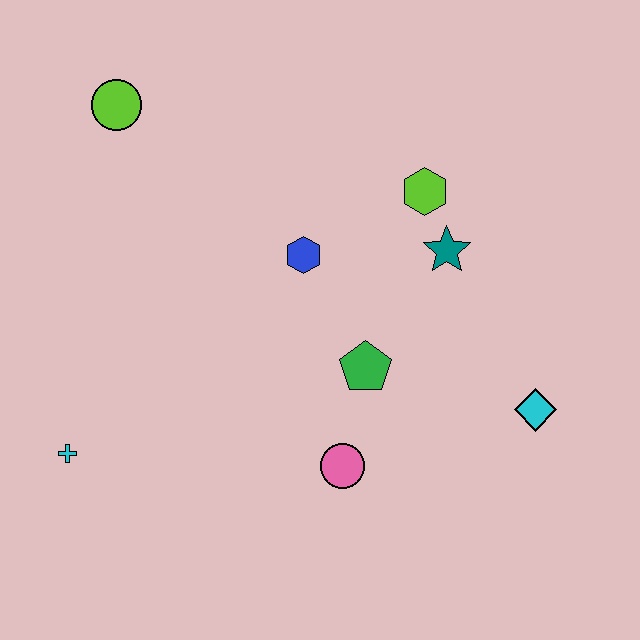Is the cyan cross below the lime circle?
Yes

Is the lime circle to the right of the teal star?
No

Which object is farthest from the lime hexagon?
The cyan cross is farthest from the lime hexagon.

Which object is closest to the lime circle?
The blue hexagon is closest to the lime circle.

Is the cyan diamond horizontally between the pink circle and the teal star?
No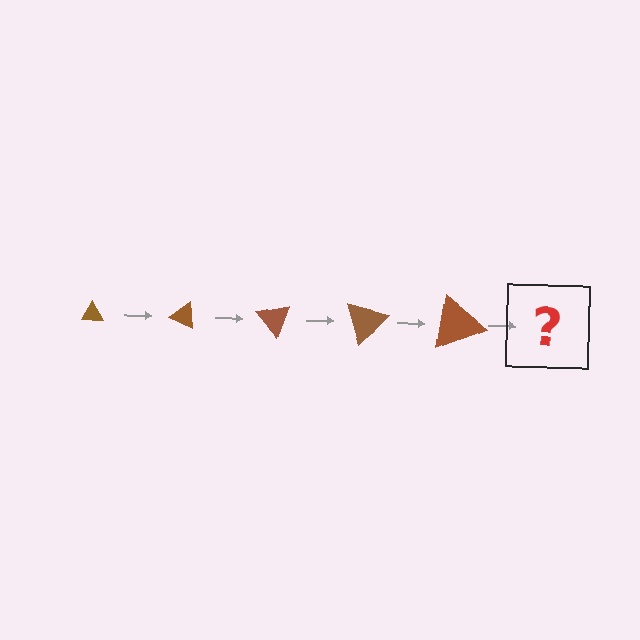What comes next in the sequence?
The next element should be a triangle, larger than the previous one and rotated 125 degrees from the start.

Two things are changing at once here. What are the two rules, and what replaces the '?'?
The two rules are that the triangle grows larger each step and it rotates 25 degrees each step. The '?' should be a triangle, larger than the previous one and rotated 125 degrees from the start.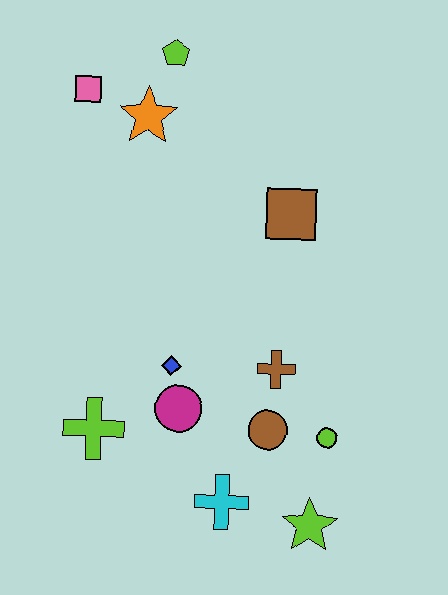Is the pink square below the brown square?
No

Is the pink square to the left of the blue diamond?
Yes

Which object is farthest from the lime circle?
The pink square is farthest from the lime circle.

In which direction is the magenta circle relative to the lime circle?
The magenta circle is to the left of the lime circle.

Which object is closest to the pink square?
The orange star is closest to the pink square.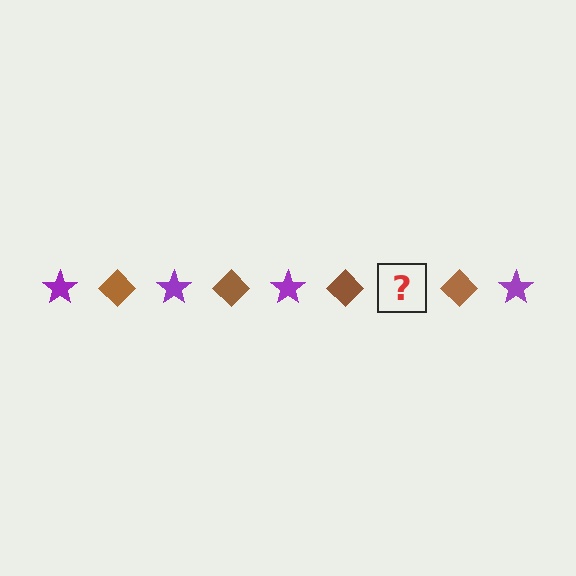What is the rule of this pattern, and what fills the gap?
The rule is that the pattern alternates between purple star and brown diamond. The gap should be filled with a purple star.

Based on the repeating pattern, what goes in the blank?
The blank should be a purple star.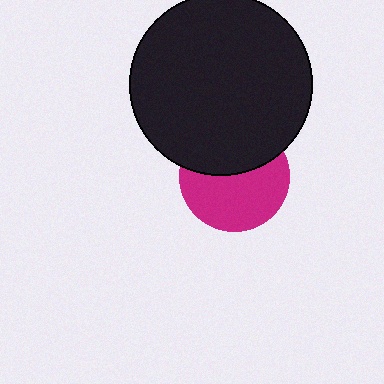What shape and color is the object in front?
The object in front is a black circle.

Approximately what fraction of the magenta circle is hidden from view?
Roughly 42% of the magenta circle is hidden behind the black circle.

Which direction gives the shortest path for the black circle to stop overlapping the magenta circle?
Moving up gives the shortest separation.